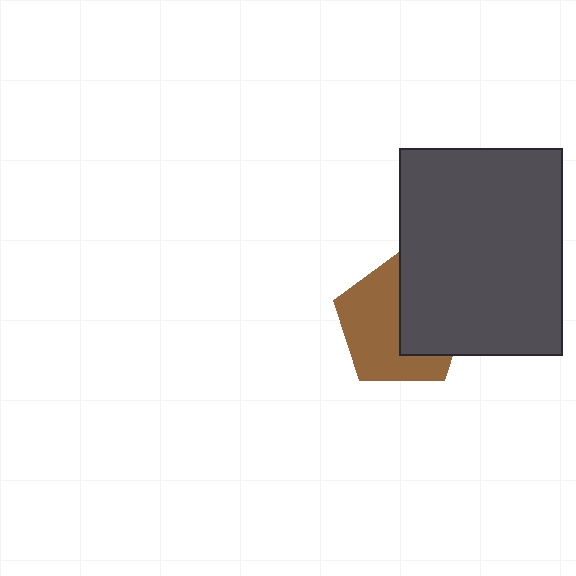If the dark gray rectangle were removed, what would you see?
You would see the complete brown pentagon.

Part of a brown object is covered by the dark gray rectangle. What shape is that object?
It is a pentagon.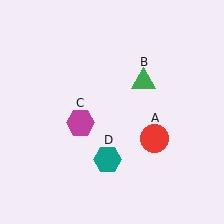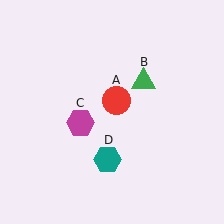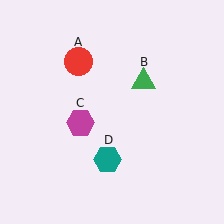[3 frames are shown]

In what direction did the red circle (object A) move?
The red circle (object A) moved up and to the left.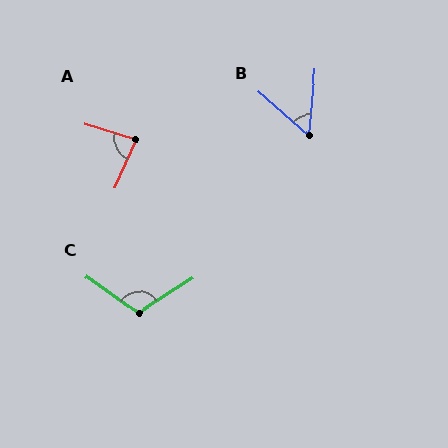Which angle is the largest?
C, at approximately 112 degrees.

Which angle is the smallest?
B, at approximately 53 degrees.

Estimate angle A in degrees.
Approximately 83 degrees.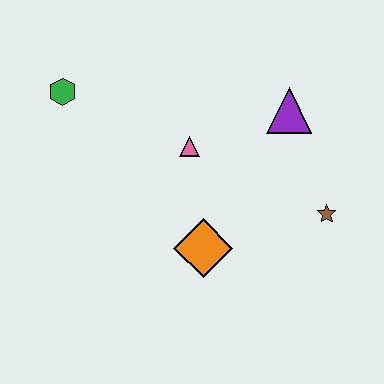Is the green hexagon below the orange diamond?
No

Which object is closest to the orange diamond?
The pink triangle is closest to the orange diamond.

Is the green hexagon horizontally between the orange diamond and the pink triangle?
No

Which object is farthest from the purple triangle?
The green hexagon is farthest from the purple triangle.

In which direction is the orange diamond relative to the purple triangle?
The orange diamond is below the purple triangle.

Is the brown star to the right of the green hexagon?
Yes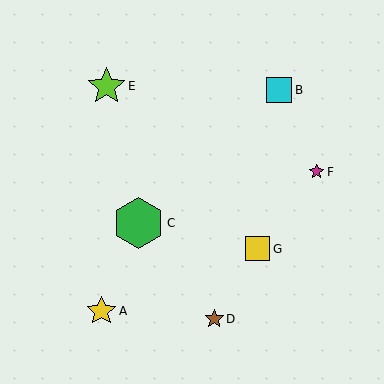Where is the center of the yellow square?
The center of the yellow square is at (258, 249).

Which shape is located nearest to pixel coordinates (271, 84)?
The cyan square (labeled B) at (279, 90) is nearest to that location.